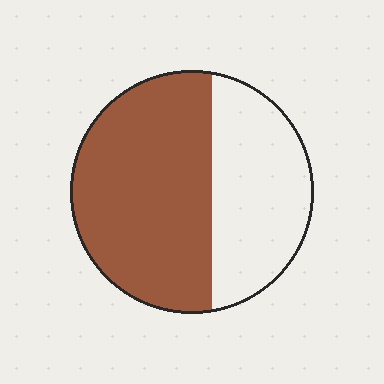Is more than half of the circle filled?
Yes.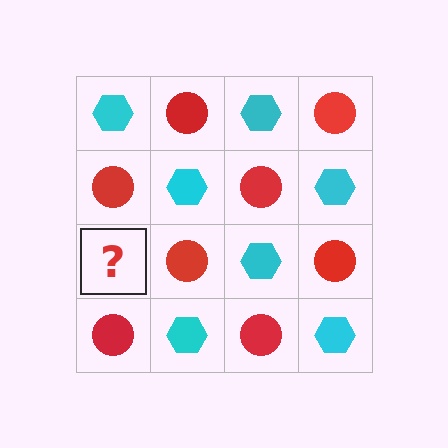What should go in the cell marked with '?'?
The missing cell should contain a cyan hexagon.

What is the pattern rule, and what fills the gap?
The rule is that it alternates cyan hexagon and red circle in a checkerboard pattern. The gap should be filled with a cyan hexagon.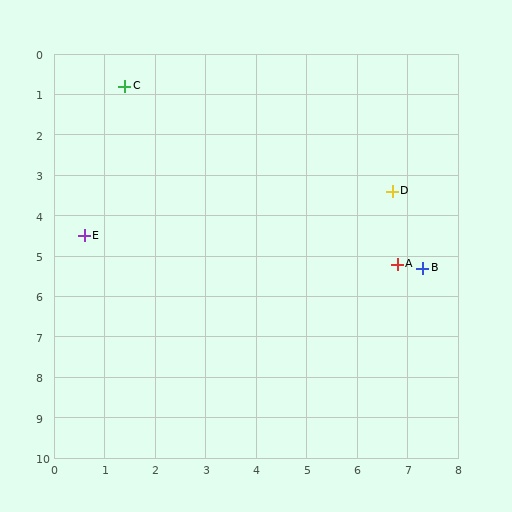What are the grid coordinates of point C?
Point C is at approximately (1.4, 0.8).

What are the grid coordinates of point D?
Point D is at approximately (6.7, 3.4).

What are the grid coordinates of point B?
Point B is at approximately (7.3, 5.3).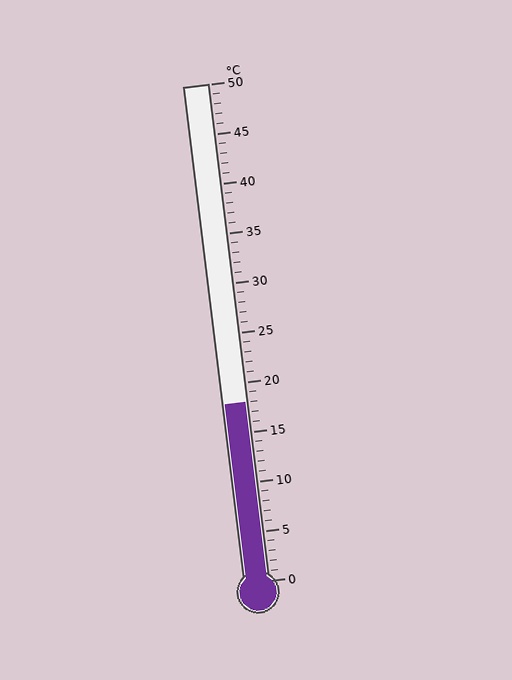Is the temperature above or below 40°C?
The temperature is below 40°C.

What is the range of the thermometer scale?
The thermometer scale ranges from 0°C to 50°C.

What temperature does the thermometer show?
The thermometer shows approximately 18°C.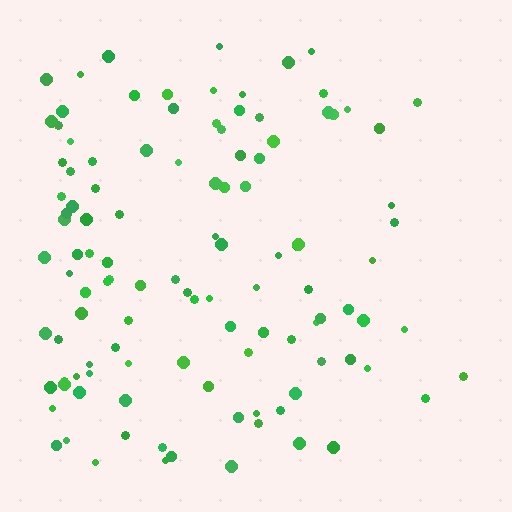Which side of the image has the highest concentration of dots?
The left.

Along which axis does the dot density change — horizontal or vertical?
Horizontal.